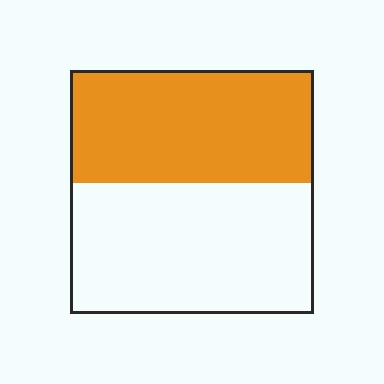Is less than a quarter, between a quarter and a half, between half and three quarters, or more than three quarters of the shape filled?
Between a quarter and a half.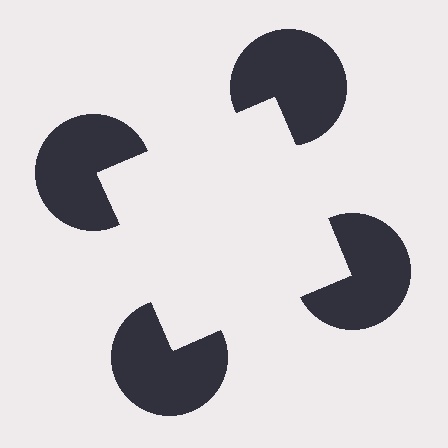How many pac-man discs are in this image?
There are 4 — one at each vertex of the illusory square.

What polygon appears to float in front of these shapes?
An illusory square — its edges are inferred from the aligned wedge cuts in the pac-man discs, not physically drawn.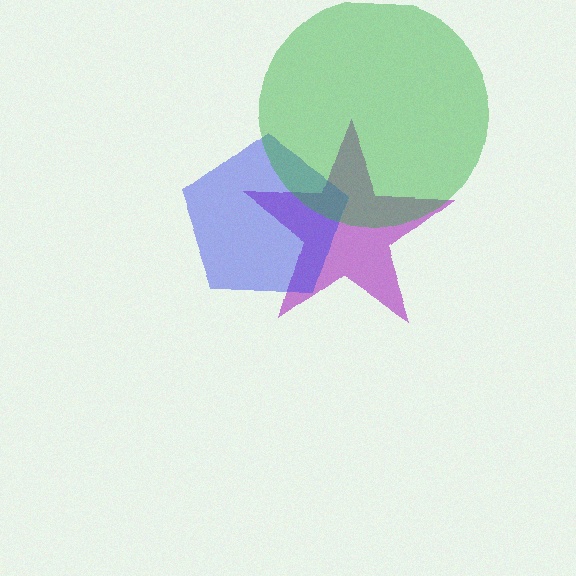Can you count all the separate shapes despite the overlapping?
Yes, there are 3 separate shapes.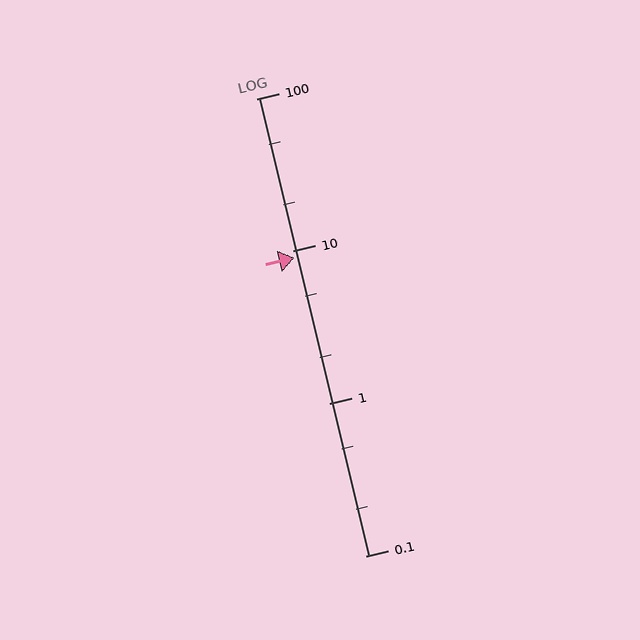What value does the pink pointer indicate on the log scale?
The pointer indicates approximately 9.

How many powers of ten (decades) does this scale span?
The scale spans 3 decades, from 0.1 to 100.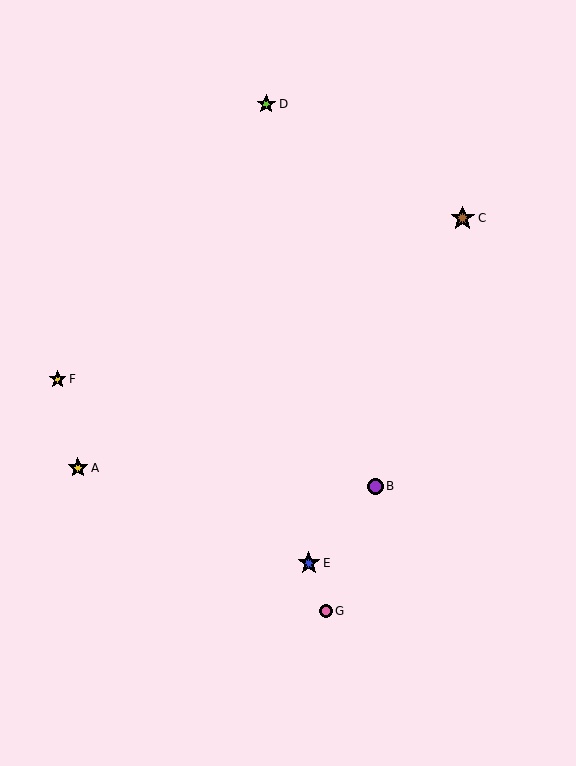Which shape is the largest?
The brown star (labeled C) is the largest.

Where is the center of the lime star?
The center of the lime star is at (266, 104).